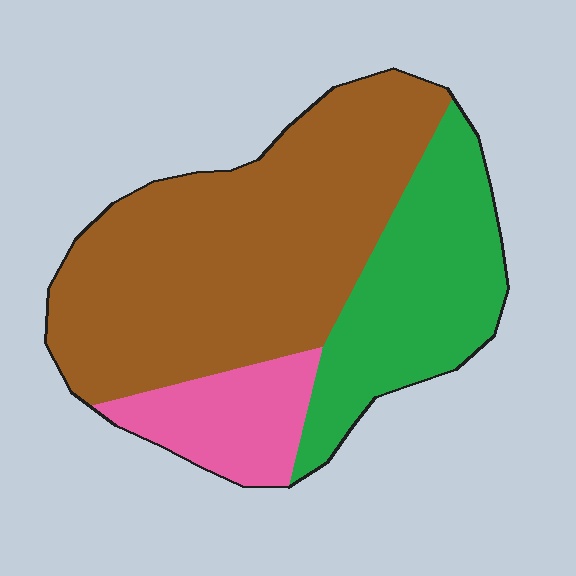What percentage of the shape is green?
Green covers 28% of the shape.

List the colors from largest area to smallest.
From largest to smallest: brown, green, pink.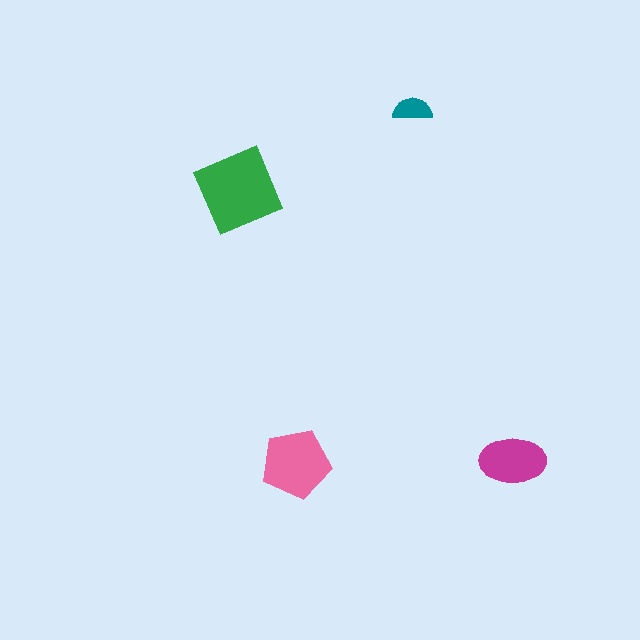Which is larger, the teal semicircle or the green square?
The green square.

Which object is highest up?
The teal semicircle is topmost.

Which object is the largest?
The green square.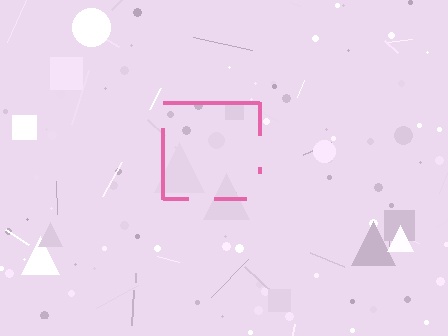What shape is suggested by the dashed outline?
The dashed outline suggests a square.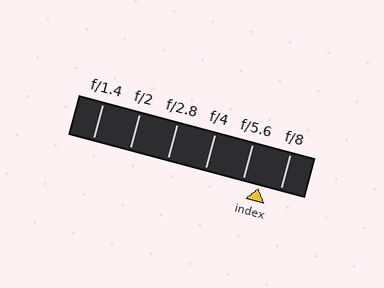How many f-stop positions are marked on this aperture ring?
There are 6 f-stop positions marked.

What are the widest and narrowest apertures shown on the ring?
The widest aperture shown is f/1.4 and the narrowest is f/8.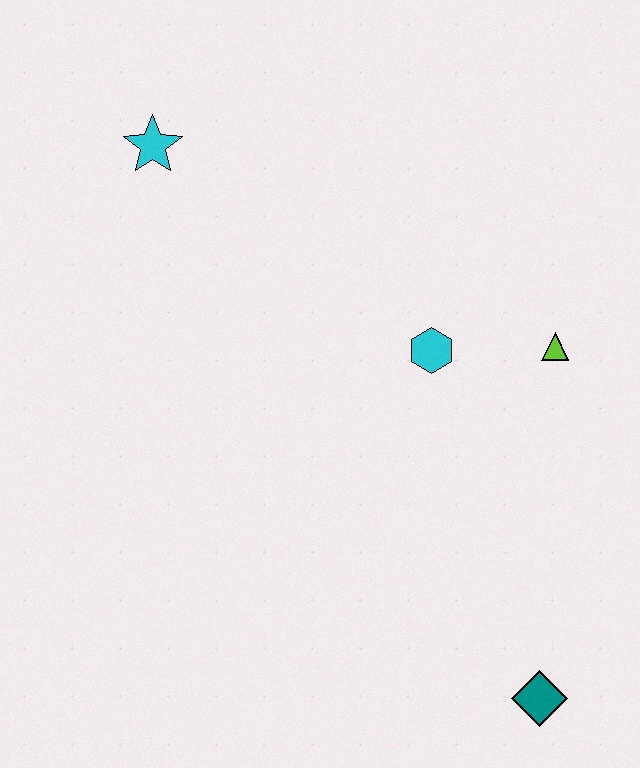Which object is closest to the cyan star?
The cyan hexagon is closest to the cyan star.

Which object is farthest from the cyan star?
The teal diamond is farthest from the cyan star.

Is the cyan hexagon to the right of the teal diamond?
No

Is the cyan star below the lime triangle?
No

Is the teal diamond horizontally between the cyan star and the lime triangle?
Yes